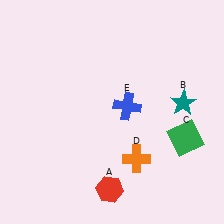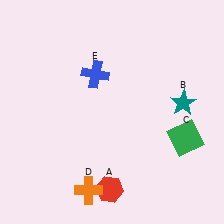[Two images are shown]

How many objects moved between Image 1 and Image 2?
2 objects moved between the two images.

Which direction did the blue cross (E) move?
The blue cross (E) moved up.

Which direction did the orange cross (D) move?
The orange cross (D) moved left.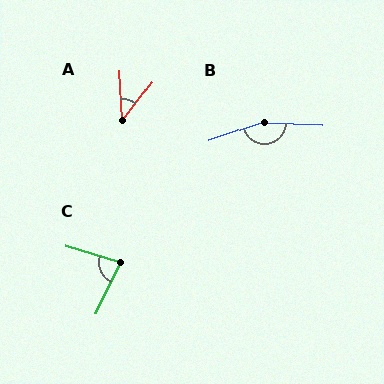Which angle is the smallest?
A, at approximately 41 degrees.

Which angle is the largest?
B, at approximately 159 degrees.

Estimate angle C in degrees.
Approximately 81 degrees.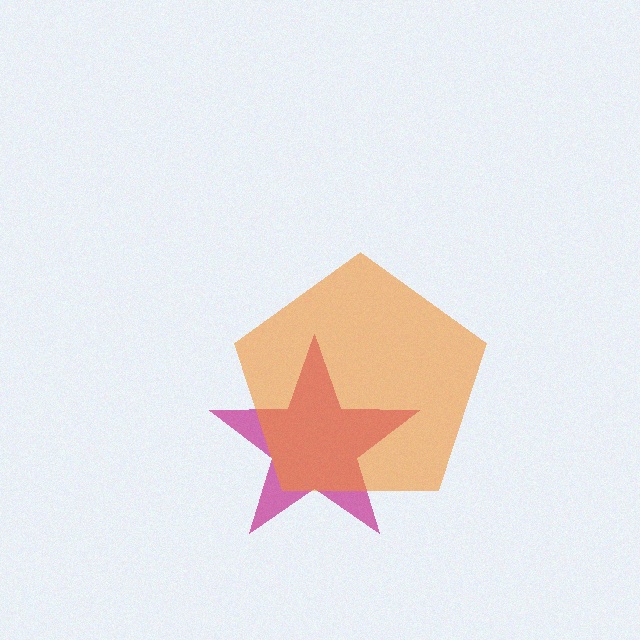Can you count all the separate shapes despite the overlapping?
Yes, there are 2 separate shapes.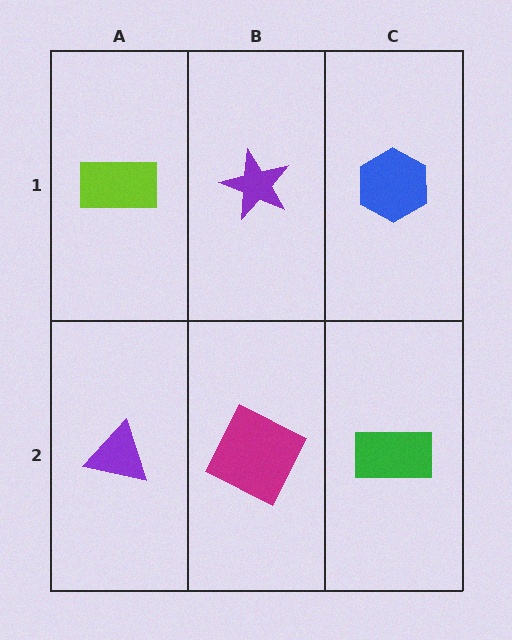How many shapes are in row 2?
3 shapes.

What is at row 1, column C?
A blue hexagon.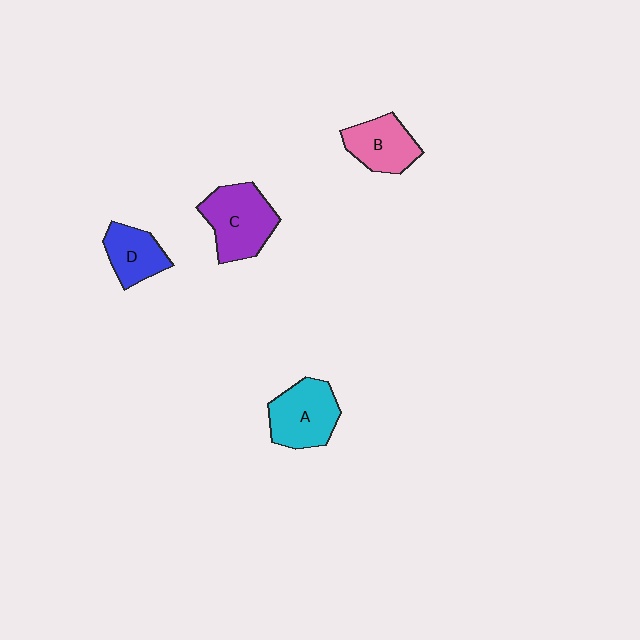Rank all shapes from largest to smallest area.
From largest to smallest: C (purple), A (cyan), B (pink), D (blue).